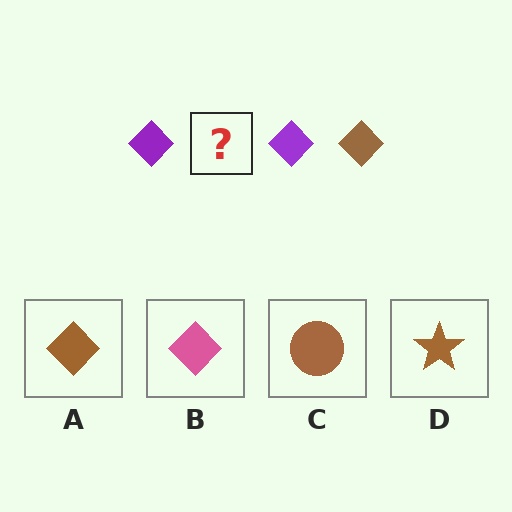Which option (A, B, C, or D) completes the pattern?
A.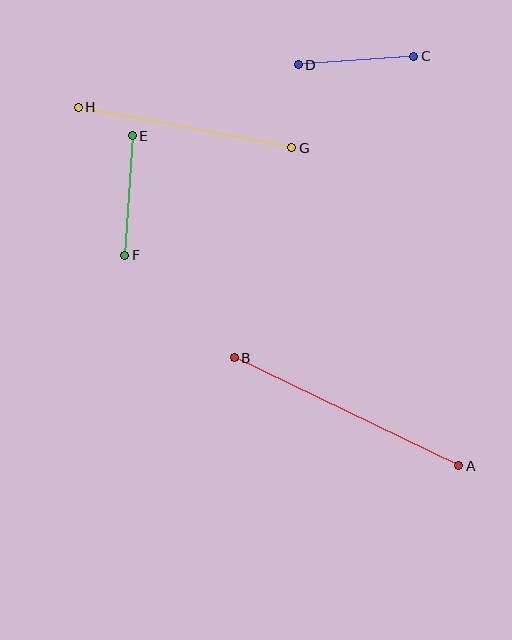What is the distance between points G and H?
The distance is approximately 217 pixels.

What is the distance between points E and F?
The distance is approximately 120 pixels.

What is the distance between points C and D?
The distance is approximately 116 pixels.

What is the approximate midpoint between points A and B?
The midpoint is at approximately (347, 412) pixels.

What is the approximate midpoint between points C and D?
The midpoint is at approximately (356, 60) pixels.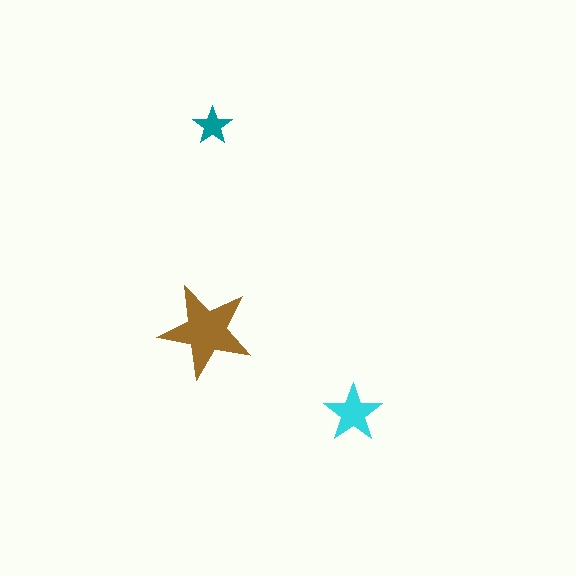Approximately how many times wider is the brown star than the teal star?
About 2.5 times wider.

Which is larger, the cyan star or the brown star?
The brown one.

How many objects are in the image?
There are 3 objects in the image.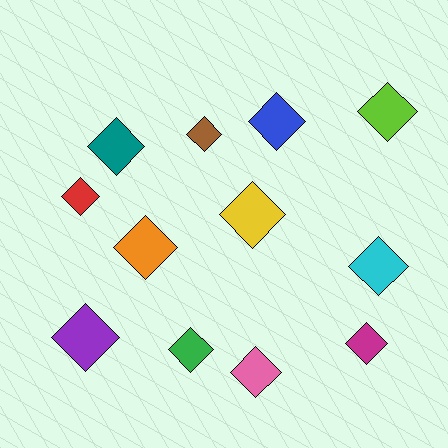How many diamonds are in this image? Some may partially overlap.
There are 12 diamonds.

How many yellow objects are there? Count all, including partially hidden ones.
There is 1 yellow object.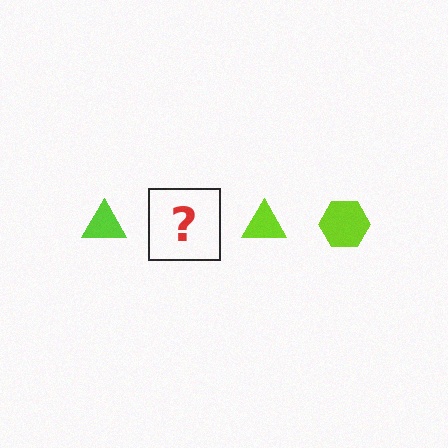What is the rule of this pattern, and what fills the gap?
The rule is that the pattern cycles through triangle, hexagon shapes in lime. The gap should be filled with a lime hexagon.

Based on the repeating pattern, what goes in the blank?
The blank should be a lime hexagon.